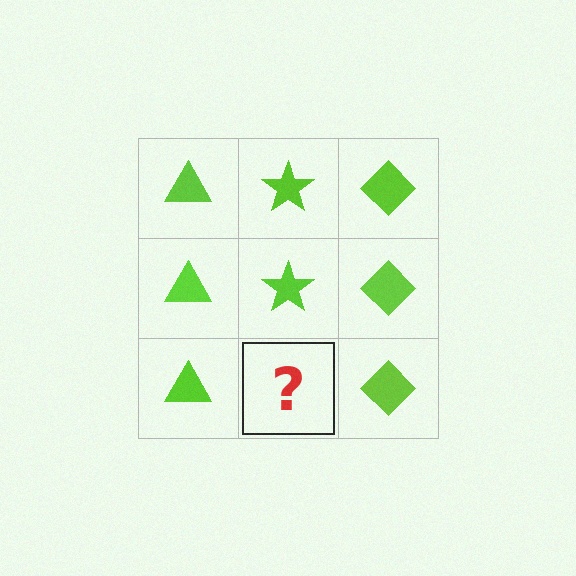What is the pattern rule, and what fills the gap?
The rule is that each column has a consistent shape. The gap should be filled with a lime star.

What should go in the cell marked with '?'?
The missing cell should contain a lime star.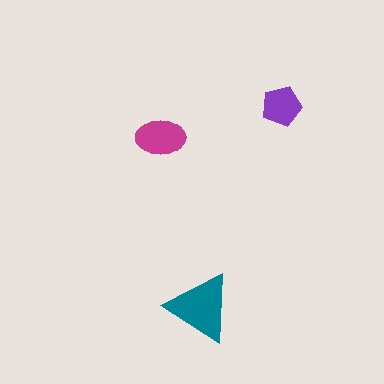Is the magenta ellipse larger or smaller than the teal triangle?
Smaller.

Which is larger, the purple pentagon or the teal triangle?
The teal triangle.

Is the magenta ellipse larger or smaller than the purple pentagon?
Larger.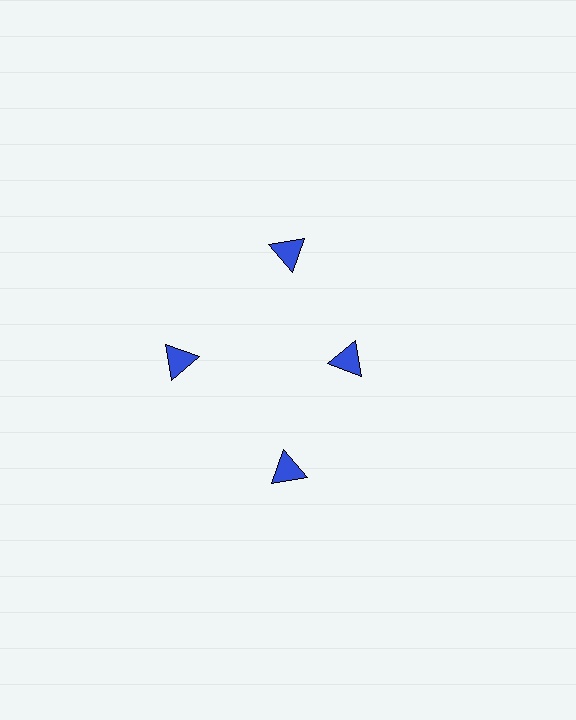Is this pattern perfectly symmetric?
No. The 4 blue triangles are arranged in a ring, but one element near the 3 o'clock position is pulled inward toward the center, breaking the 4-fold rotational symmetry.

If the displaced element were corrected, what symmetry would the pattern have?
It would have 4-fold rotational symmetry — the pattern would map onto itself every 90 degrees.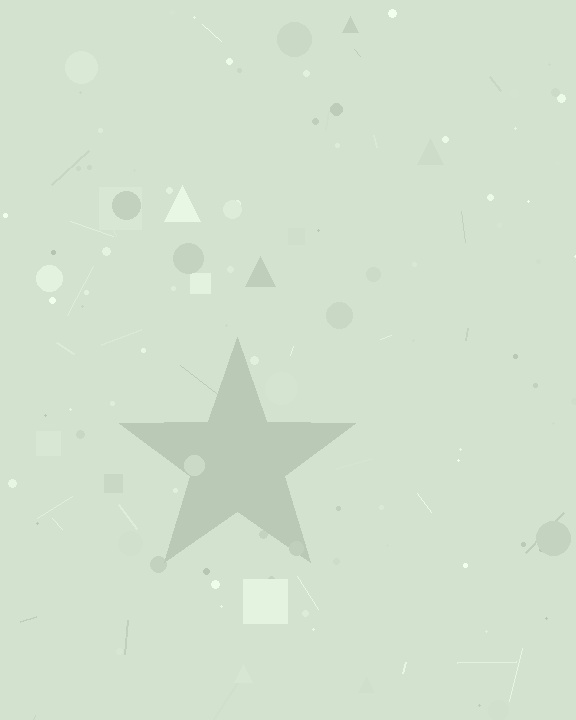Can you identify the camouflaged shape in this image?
The camouflaged shape is a star.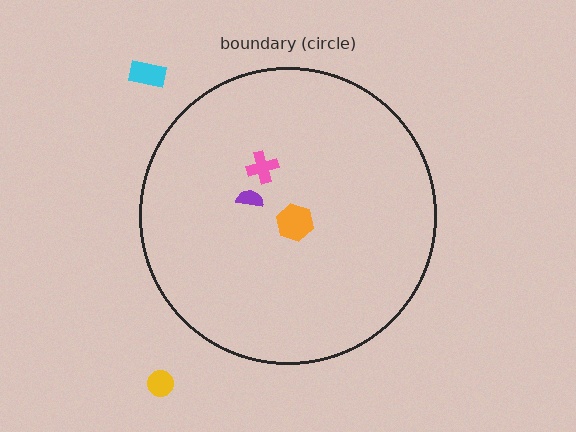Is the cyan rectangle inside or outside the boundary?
Outside.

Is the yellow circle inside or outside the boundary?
Outside.